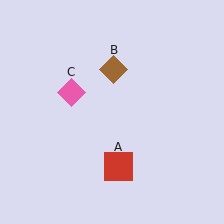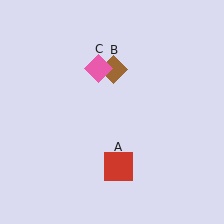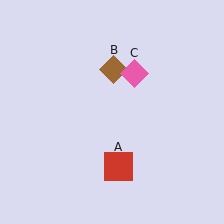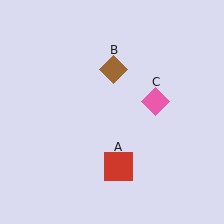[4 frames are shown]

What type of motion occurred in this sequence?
The pink diamond (object C) rotated clockwise around the center of the scene.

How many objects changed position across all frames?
1 object changed position: pink diamond (object C).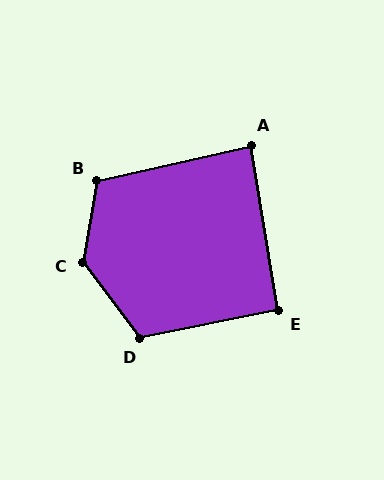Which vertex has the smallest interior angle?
A, at approximately 86 degrees.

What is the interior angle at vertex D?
Approximately 115 degrees (obtuse).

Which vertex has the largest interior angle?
C, at approximately 133 degrees.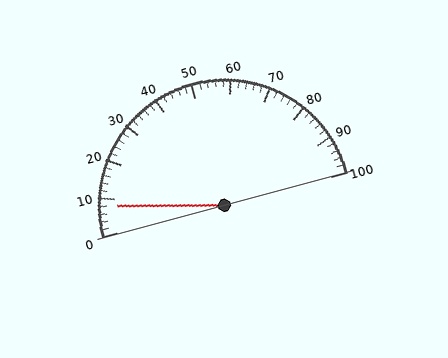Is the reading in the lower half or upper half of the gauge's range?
The reading is in the lower half of the range (0 to 100).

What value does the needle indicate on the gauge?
The needle indicates approximately 8.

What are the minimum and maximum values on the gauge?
The gauge ranges from 0 to 100.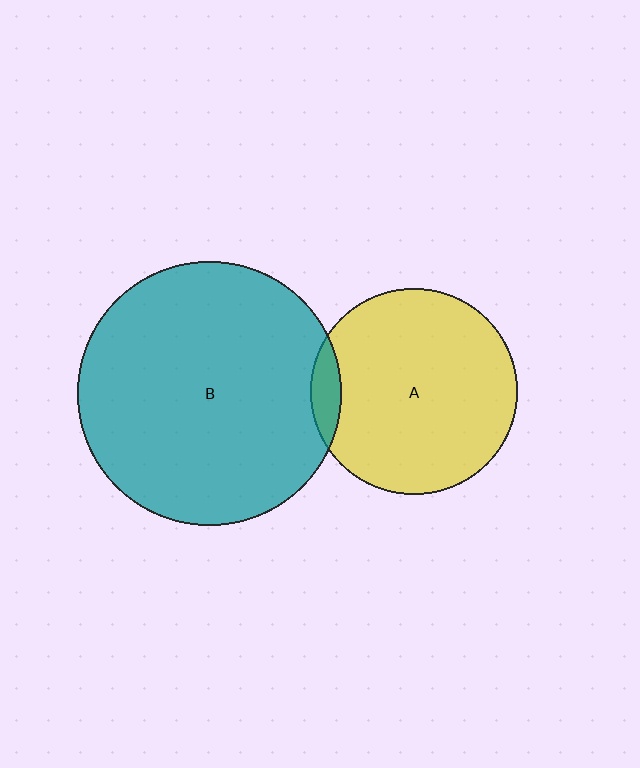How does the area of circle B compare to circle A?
Approximately 1.6 times.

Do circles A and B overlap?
Yes.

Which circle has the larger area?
Circle B (teal).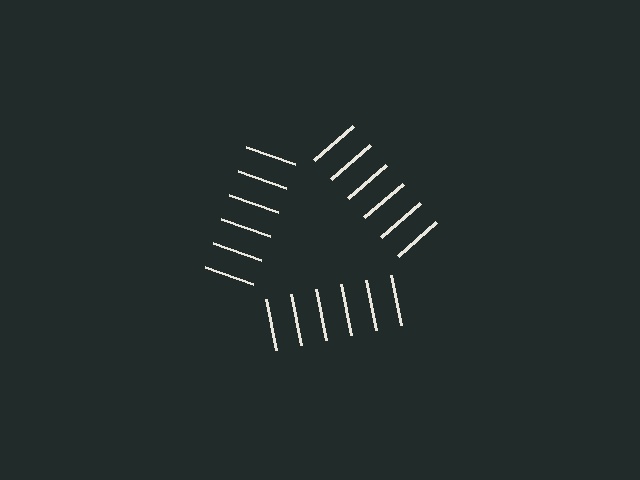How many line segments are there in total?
18 — 6 along each of the 3 edges.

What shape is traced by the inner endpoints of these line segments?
An illusory triangle — the line segments terminate on its edges but no continuous stroke is drawn.